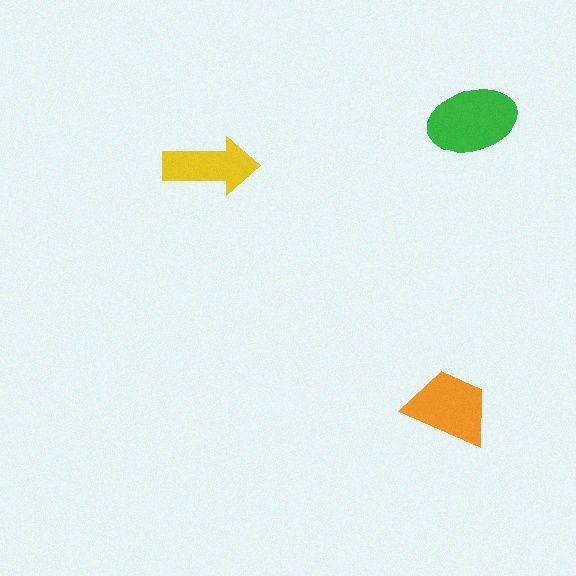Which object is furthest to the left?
The yellow arrow is leftmost.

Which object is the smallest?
The yellow arrow.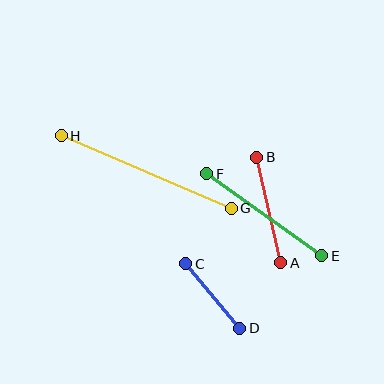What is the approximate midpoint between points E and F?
The midpoint is at approximately (264, 215) pixels.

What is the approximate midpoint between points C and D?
The midpoint is at approximately (213, 296) pixels.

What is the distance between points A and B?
The distance is approximately 108 pixels.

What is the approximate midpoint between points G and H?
The midpoint is at approximately (146, 172) pixels.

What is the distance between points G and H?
The distance is approximately 185 pixels.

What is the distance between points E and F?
The distance is approximately 141 pixels.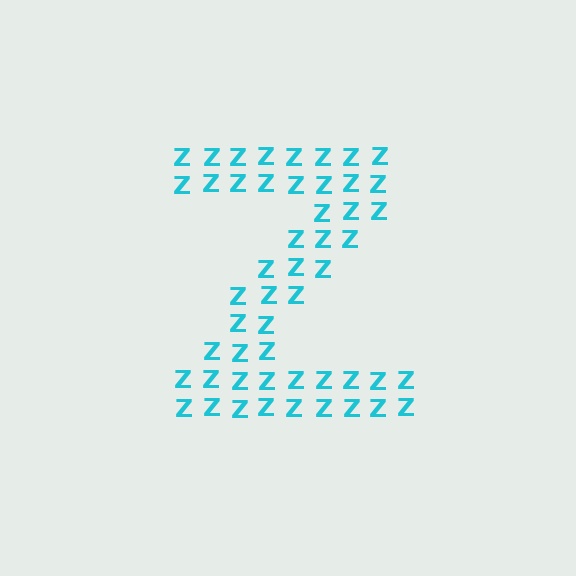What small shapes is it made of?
It is made of small letter Z's.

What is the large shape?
The large shape is the letter Z.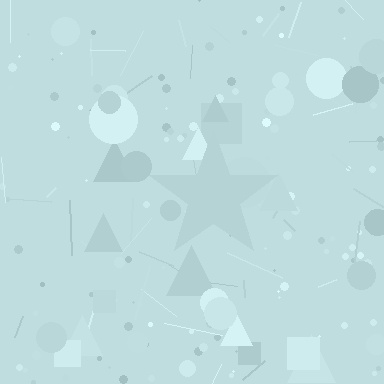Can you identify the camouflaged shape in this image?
The camouflaged shape is a star.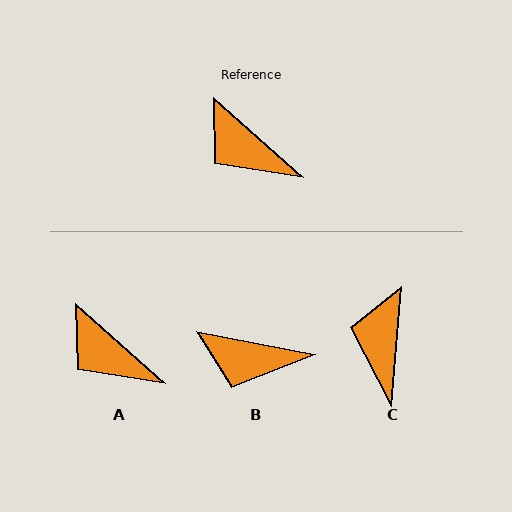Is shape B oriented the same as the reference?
No, it is off by about 31 degrees.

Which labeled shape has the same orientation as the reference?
A.